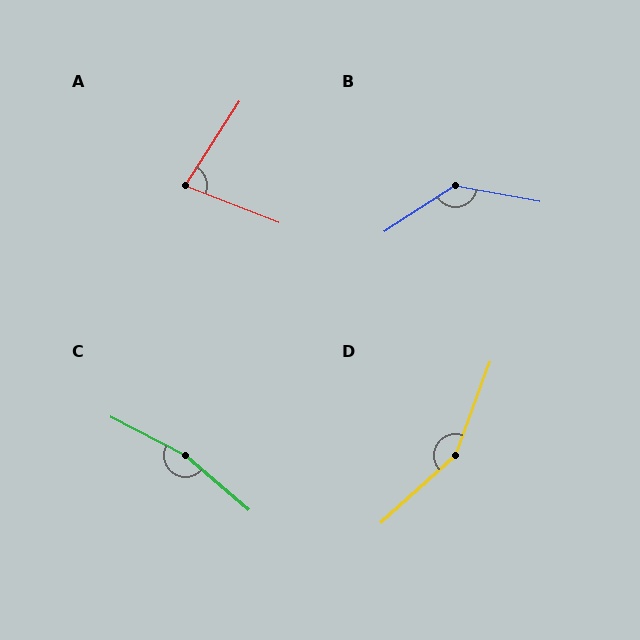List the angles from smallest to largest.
A (78°), B (137°), D (152°), C (167°).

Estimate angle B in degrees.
Approximately 137 degrees.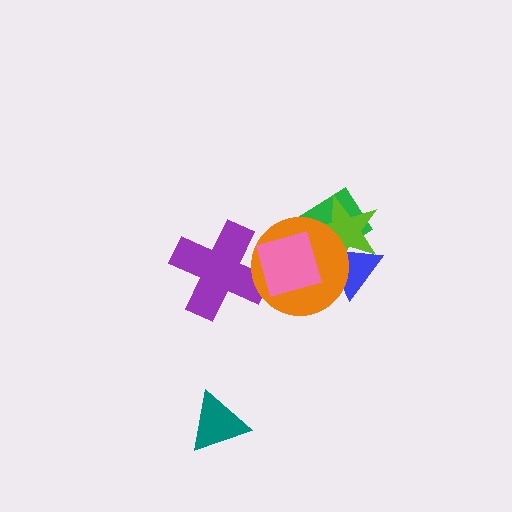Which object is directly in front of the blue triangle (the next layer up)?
The green rectangle is directly in front of the blue triangle.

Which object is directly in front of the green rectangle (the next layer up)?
The lime star is directly in front of the green rectangle.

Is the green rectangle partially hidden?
Yes, it is partially covered by another shape.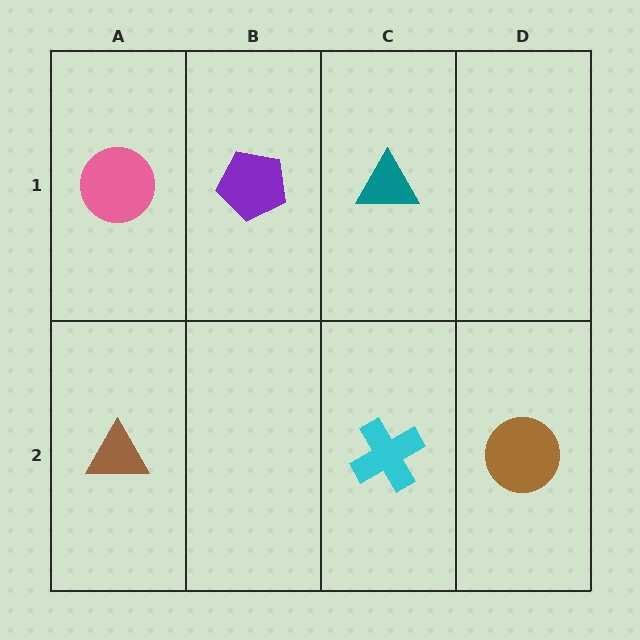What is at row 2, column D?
A brown circle.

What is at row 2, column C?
A cyan cross.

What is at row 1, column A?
A pink circle.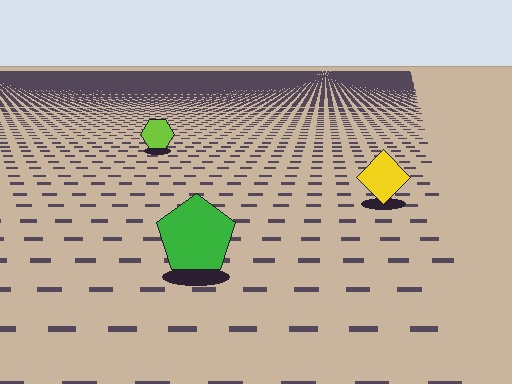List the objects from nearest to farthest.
From nearest to farthest: the green pentagon, the yellow diamond, the lime hexagon.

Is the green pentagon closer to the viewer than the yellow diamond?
Yes. The green pentagon is closer — you can tell from the texture gradient: the ground texture is coarser near it.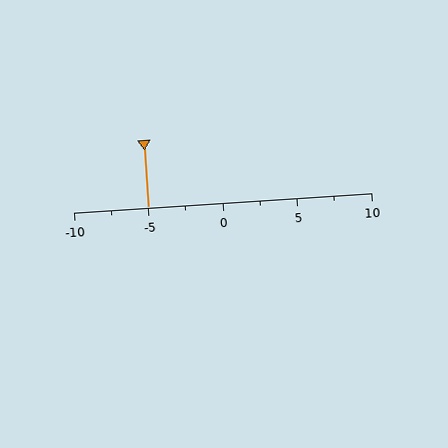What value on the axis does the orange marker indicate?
The marker indicates approximately -5.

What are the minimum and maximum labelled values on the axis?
The axis runs from -10 to 10.